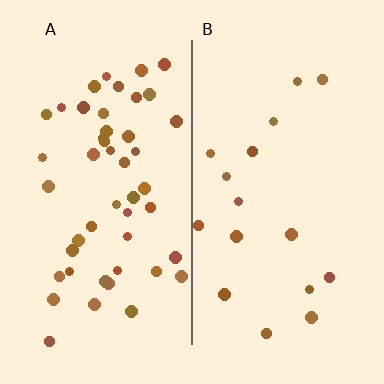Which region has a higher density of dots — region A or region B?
A (the left).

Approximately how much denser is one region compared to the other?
Approximately 2.9× — region A over region B.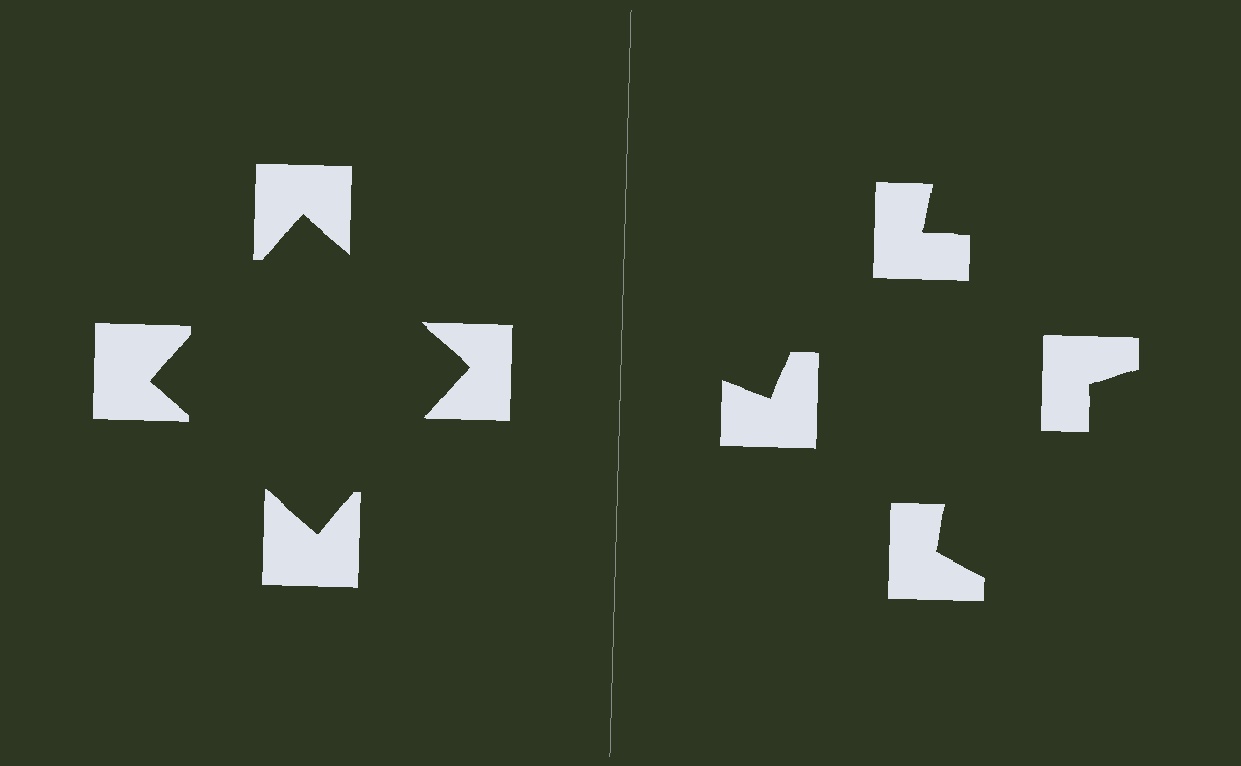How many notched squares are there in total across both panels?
8 — 4 on each side.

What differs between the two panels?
The notched squares are positioned identically on both sides; only the wedge orientations differ. On the left they align to a square; on the right they are misaligned.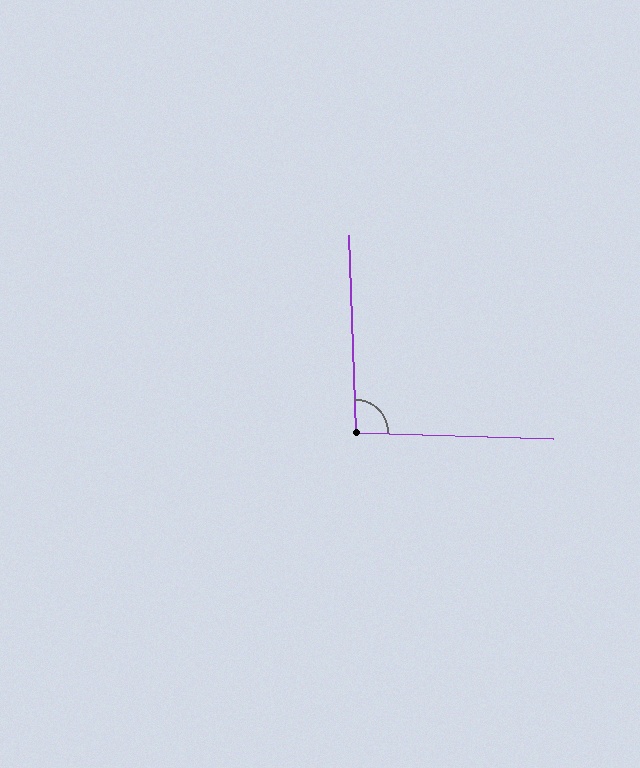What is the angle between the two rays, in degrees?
Approximately 93 degrees.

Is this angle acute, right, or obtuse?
It is approximately a right angle.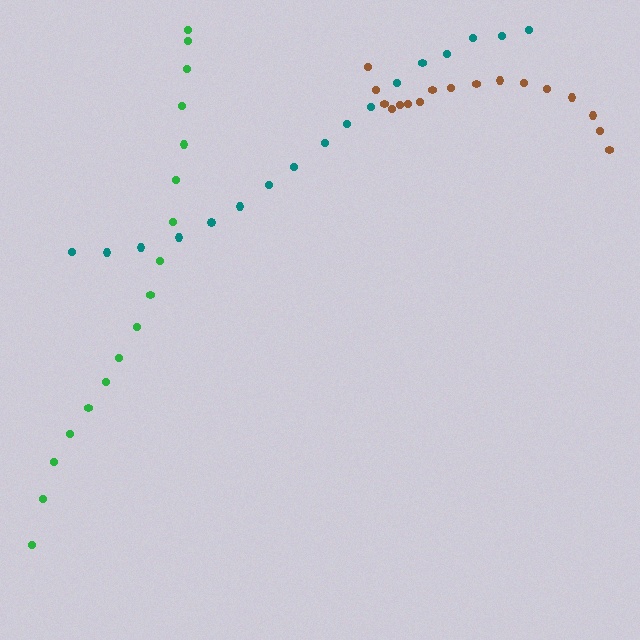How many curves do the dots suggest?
There are 3 distinct paths.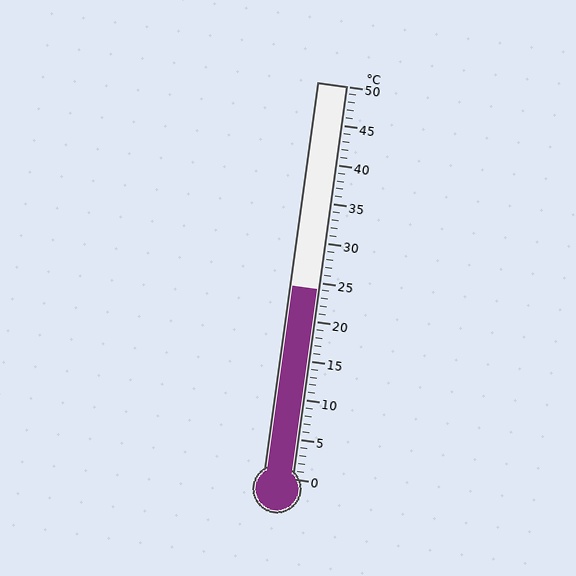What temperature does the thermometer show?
The thermometer shows approximately 24°C.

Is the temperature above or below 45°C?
The temperature is below 45°C.